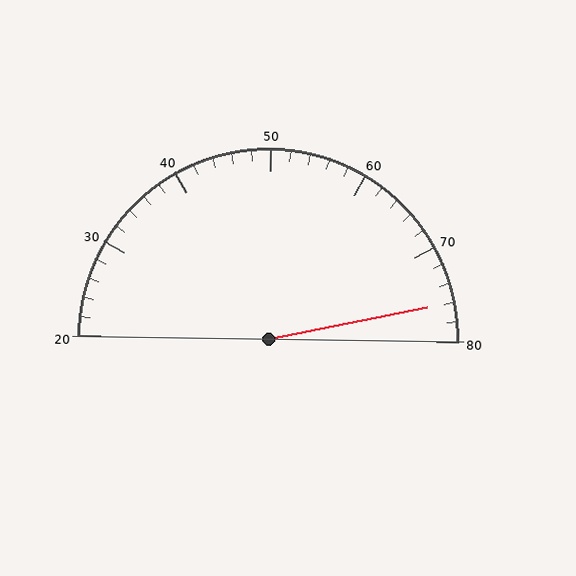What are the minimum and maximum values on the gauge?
The gauge ranges from 20 to 80.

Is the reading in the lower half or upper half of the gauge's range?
The reading is in the upper half of the range (20 to 80).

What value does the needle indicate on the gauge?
The needle indicates approximately 76.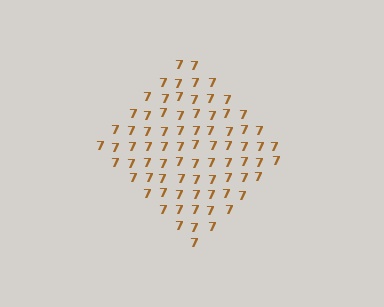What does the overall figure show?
The overall figure shows a diamond.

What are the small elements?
The small elements are digit 7's.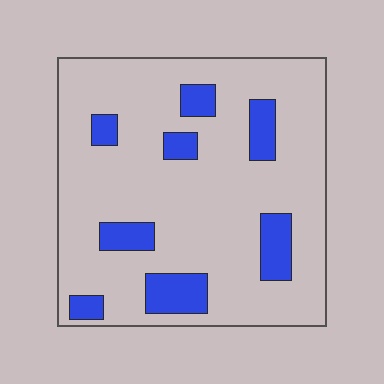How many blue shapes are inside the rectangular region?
8.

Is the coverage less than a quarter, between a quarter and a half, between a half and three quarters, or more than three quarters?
Less than a quarter.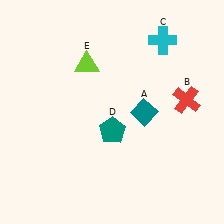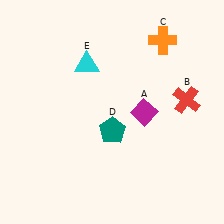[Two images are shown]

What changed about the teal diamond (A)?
In Image 1, A is teal. In Image 2, it changed to magenta.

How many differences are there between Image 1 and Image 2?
There are 3 differences between the two images.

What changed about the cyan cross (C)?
In Image 1, C is cyan. In Image 2, it changed to orange.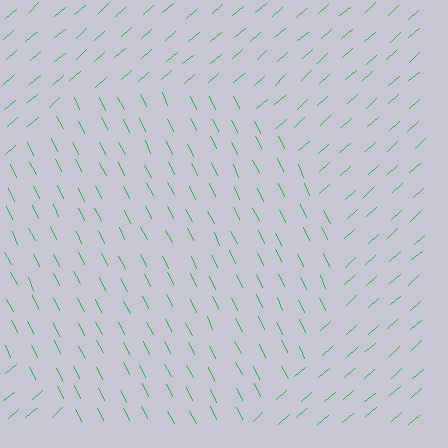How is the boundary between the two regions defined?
The boundary is defined purely by a change in line orientation (approximately 75 degrees difference). All lines are the same color and thickness.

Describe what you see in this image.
The image is filled with small green line segments. A circle region in the image has lines oriented differently from the surrounding lines, creating a visible texture boundary.